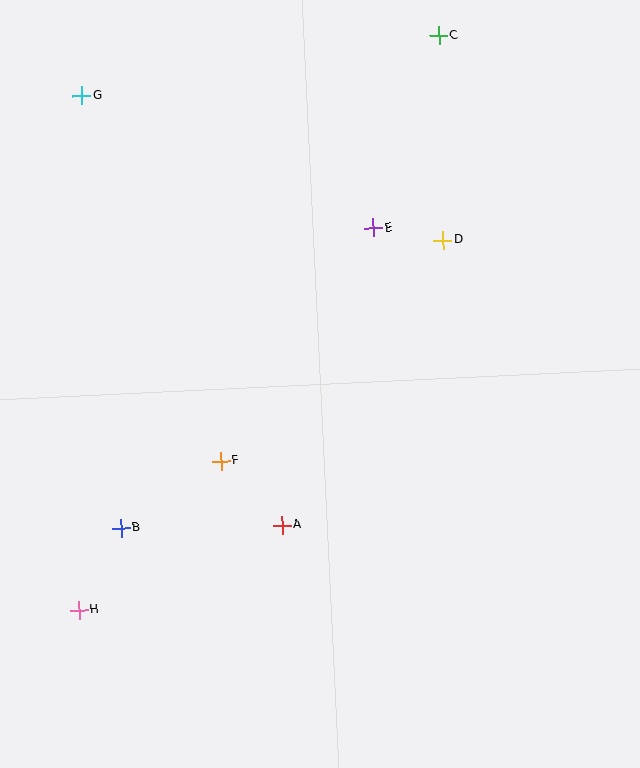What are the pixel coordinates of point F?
Point F is at (221, 461).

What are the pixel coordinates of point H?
Point H is at (79, 610).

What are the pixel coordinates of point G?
Point G is at (82, 96).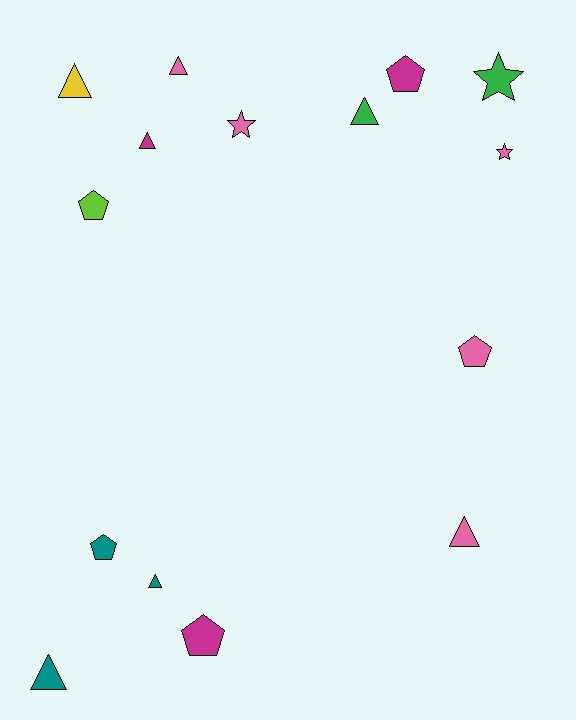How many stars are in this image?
There are 3 stars.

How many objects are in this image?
There are 15 objects.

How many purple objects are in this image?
There are no purple objects.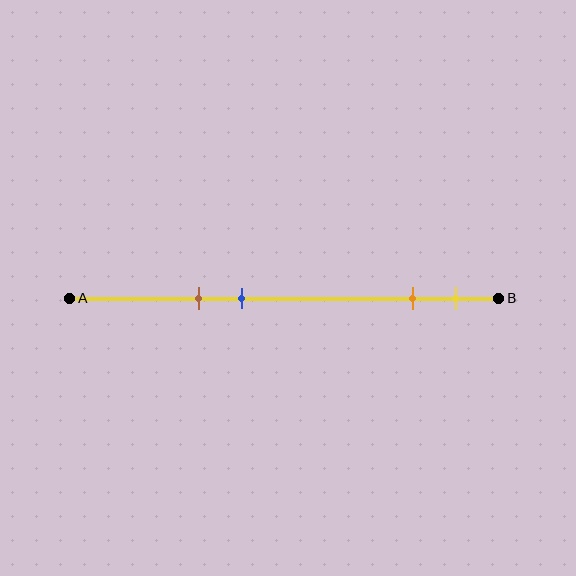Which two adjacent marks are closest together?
The orange and yellow marks are the closest adjacent pair.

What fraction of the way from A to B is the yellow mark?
The yellow mark is approximately 90% (0.9) of the way from A to B.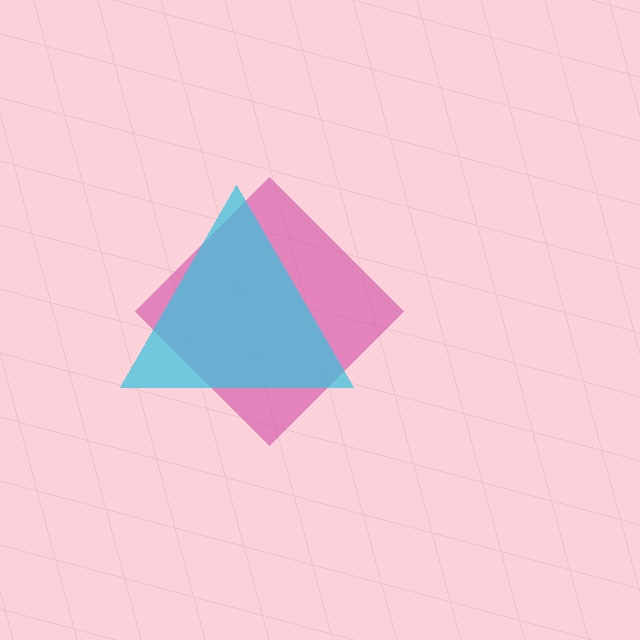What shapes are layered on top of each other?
The layered shapes are: a magenta diamond, a cyan triangle.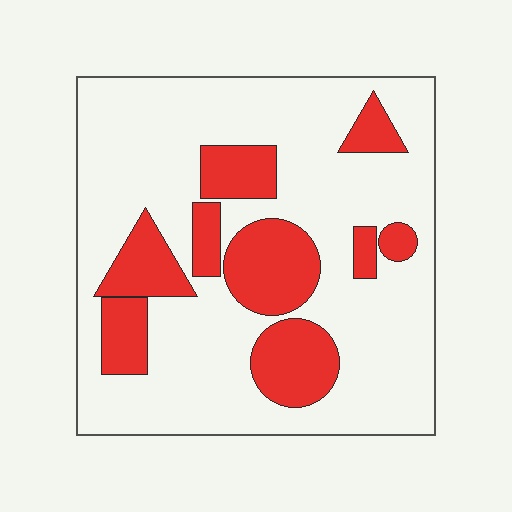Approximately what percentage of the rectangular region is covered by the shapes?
Approximately 25%.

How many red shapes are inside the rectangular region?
9.